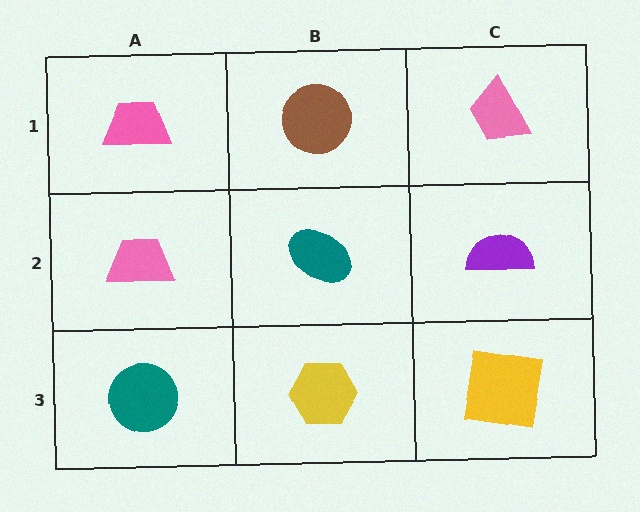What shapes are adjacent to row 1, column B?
A teal ellipse (row 2, column B), a pink trapezoid (row 1, column A), a pink trapezoid (row 1, column C).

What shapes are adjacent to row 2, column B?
A brown circle (row 1, column B), a yellow hexagon (row 3, column B), a pink trapezoid (row 2, column A), a purple semicircle (row 2, column C).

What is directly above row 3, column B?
A teal ellipse.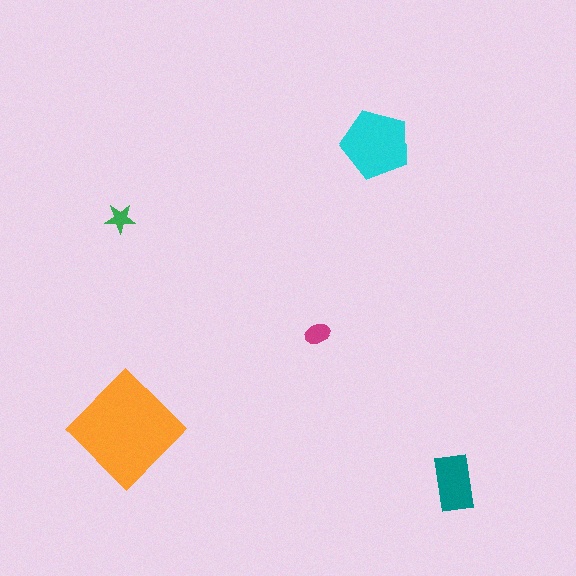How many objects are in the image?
There are 5 objects in the image.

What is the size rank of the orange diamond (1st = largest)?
1st.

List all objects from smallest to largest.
The green star, the magenta ellipse, the teal rectangle, the cyan pentagon, the orange diamond.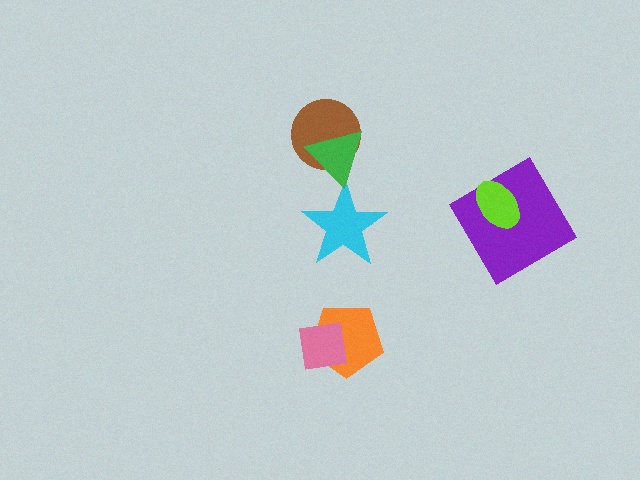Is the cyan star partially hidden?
Yes, it is partially covered by another shape.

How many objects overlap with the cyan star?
1 object overlaps with the cyan star.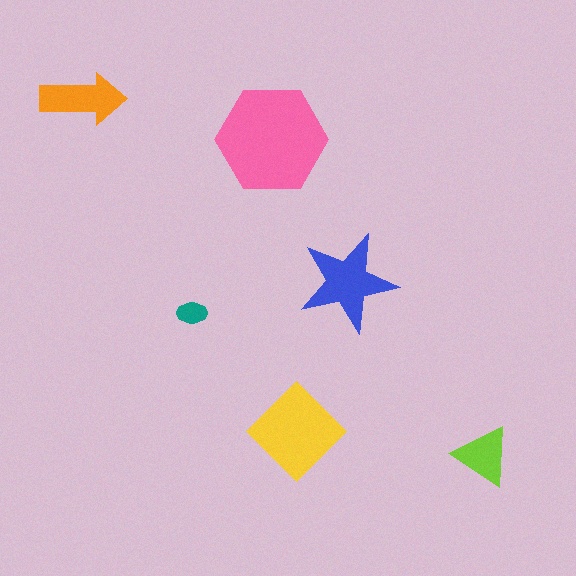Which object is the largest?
The pink hexagon.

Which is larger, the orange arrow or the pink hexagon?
The pink hexagon.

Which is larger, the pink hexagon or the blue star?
The pink hexagon.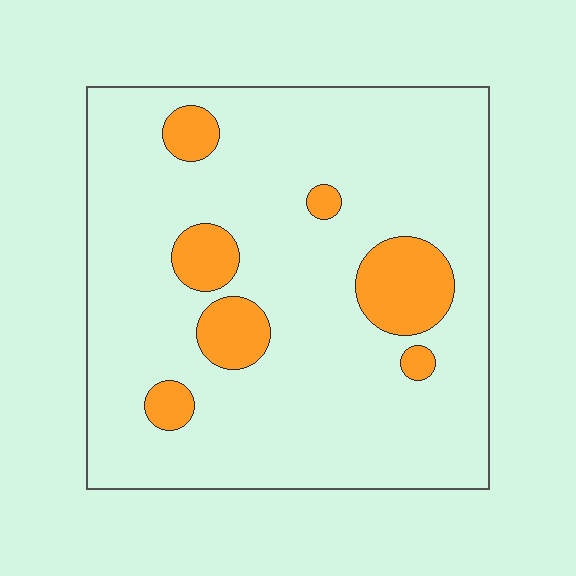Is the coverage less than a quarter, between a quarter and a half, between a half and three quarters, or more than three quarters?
Less than a quarter.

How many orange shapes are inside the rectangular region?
7.